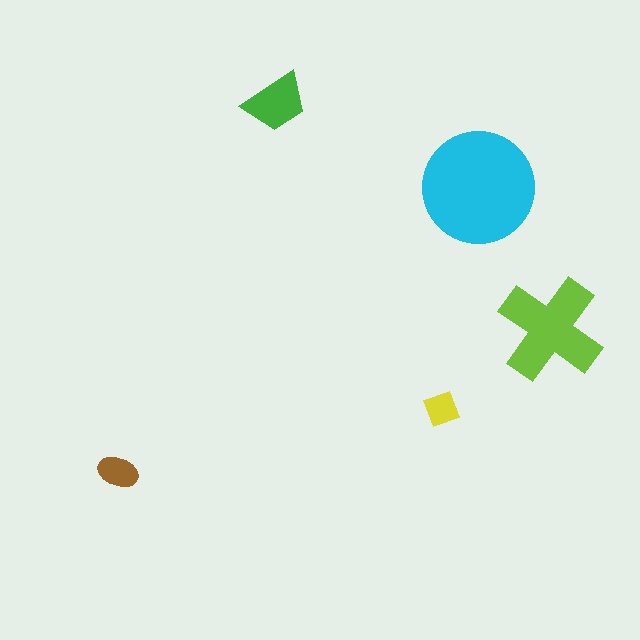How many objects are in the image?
There are 5 objects in the image.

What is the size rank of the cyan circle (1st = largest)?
1st.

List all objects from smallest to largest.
The yellow diamond, the brown ellipse, the green trapezoid, the lime cross, the cyan circle.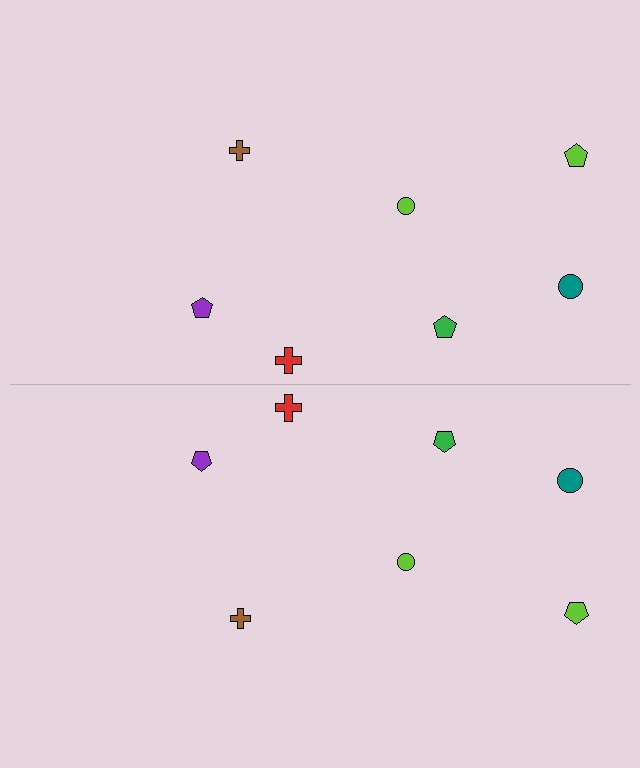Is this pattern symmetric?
Yes, this pattern has bilateral (reflection) symmetry.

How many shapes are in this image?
There are 14 shapes in this image.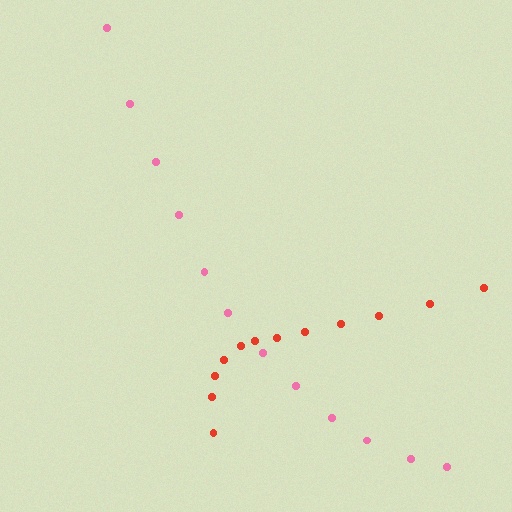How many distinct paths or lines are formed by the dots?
There are 2 distinct paths.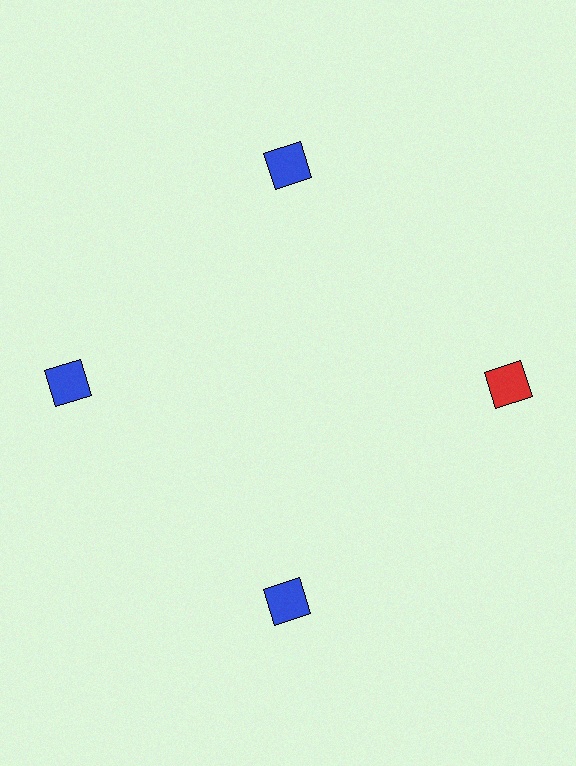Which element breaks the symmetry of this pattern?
The red square at roughly the 3 o'clock position breaks the symmetry. All other shapes are blue squares.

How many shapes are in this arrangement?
There are 4 shapes arranged in a ring pattern.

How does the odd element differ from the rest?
It has a different color: red instead of blue.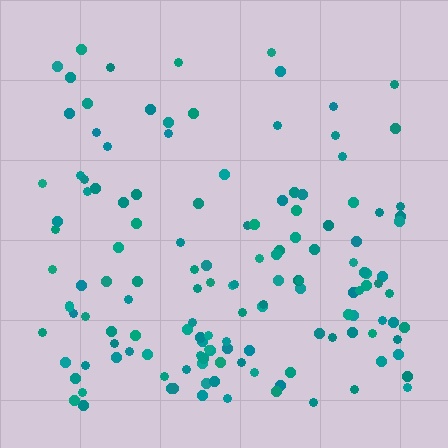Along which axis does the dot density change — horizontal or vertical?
Vertical.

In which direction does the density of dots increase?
From top to bottom, with the bottom side densest.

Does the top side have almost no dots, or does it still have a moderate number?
Still a moderate number, just noticeably fewer than the bottom.